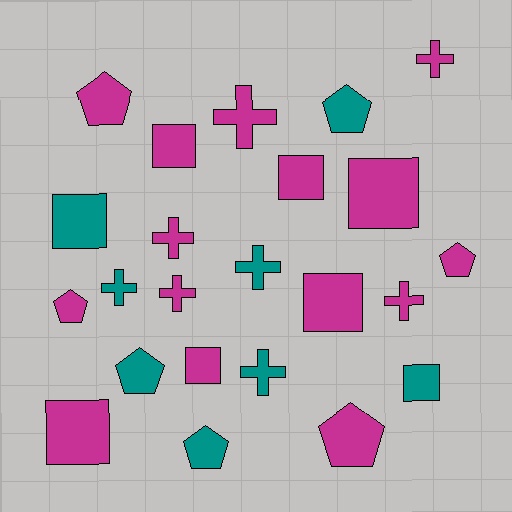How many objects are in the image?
There are 23 objects.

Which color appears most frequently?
Magenta, with 15 objects.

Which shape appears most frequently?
Cross, with 8 objects.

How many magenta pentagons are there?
There are 4 magenta pentagons.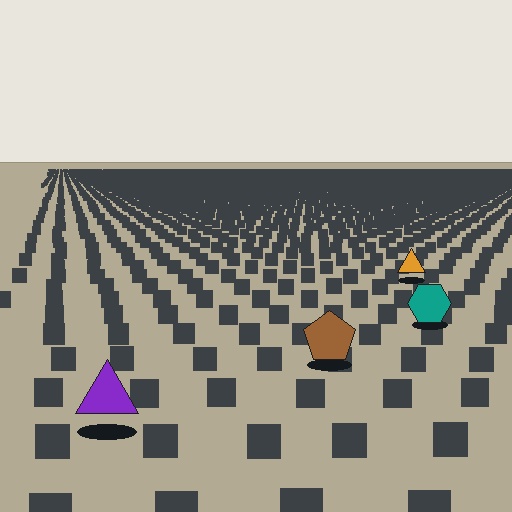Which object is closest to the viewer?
The purple triangle is closest. The texture marks near it are larger and more spread out.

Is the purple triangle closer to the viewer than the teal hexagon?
Yes. The purple triangle is closer — you can tell from the texture gradient: the ground texture is coarser near it.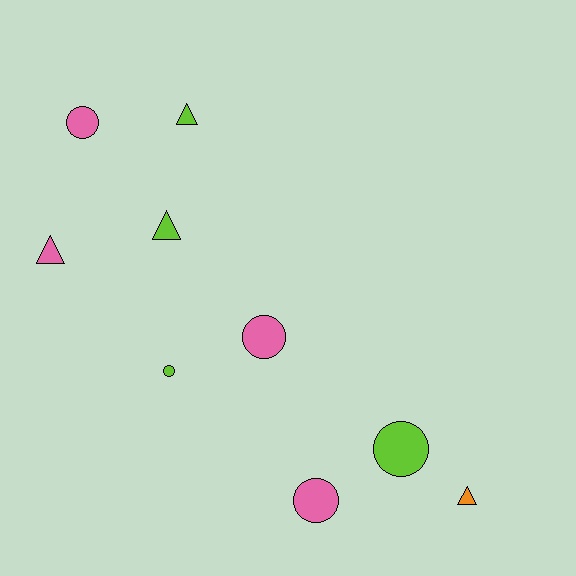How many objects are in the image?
There are 9 objects.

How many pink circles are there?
There are 3 pink circles.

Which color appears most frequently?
Pink, with 4 objects.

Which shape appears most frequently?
Circle, with 5 objects.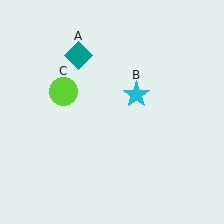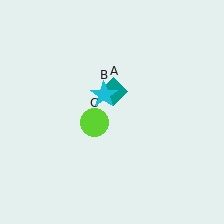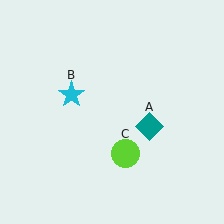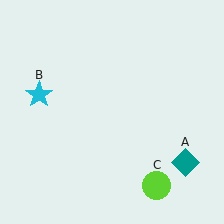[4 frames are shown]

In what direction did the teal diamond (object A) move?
The teal diamond (object A) moved down and to the right.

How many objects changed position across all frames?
3 objects changed position: teal diamond (object A), cyan star (object B), lime circle (object C).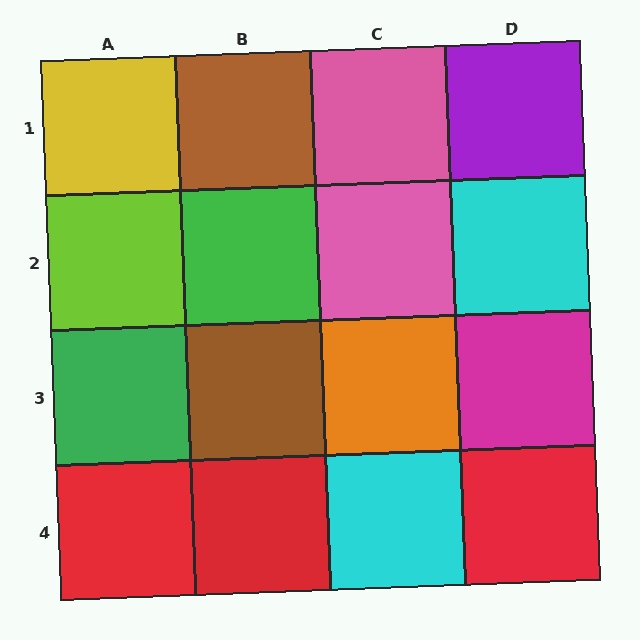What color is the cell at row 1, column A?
Yellow.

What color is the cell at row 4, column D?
Red.